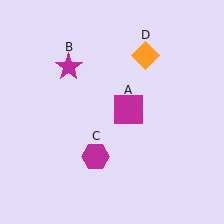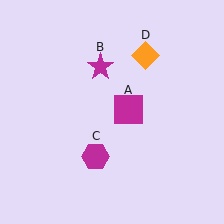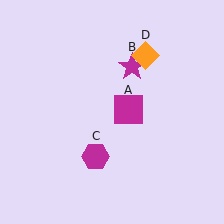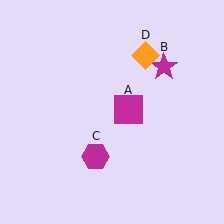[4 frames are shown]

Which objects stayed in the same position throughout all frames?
Magenta square (object A) and magenta hexagon (object C) and orange diamond (object D) remained stationary.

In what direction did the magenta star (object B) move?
The magenta star (object B) moved right.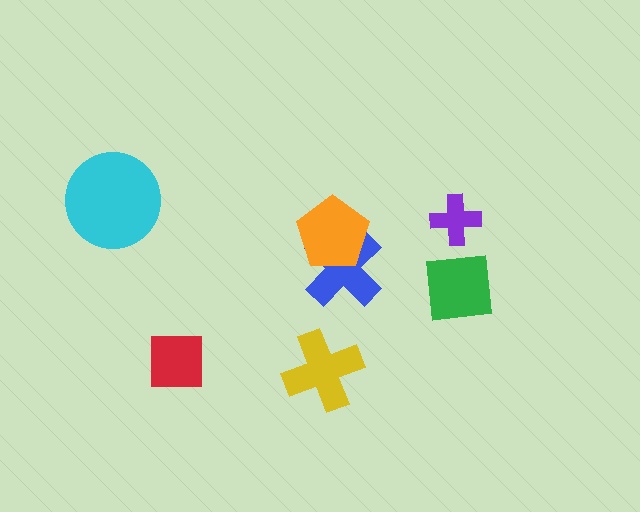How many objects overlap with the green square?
0 objects overlap with the green square.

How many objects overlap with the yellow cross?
0 objects overlap with the yellow cross.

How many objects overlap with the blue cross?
1 object overlaps with the blue cross.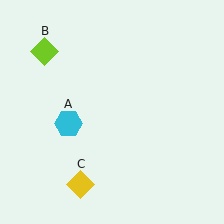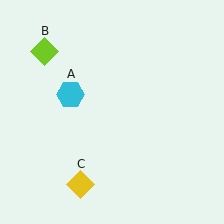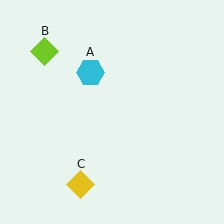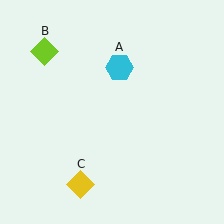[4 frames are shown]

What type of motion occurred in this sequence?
The cyan hexagon (object A) rotated clockwise around the center of the scene.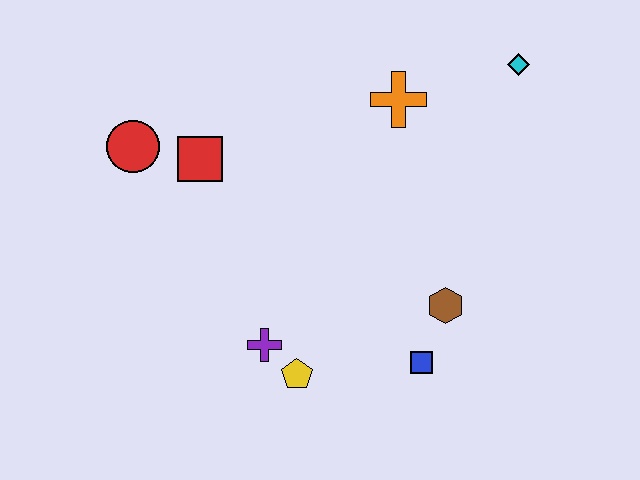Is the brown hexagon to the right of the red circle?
Yes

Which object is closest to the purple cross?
The yellow pentagon is closest to the purple cross.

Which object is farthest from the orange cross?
The yellow pentagon is farthest from the orange cross.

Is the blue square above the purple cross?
No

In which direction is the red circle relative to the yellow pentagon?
The red circle is above the yellow pentagon.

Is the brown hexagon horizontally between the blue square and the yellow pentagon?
No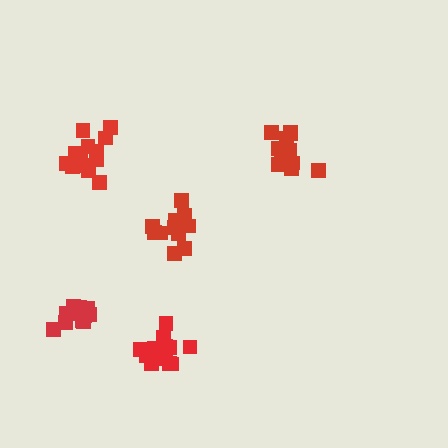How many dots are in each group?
Group 1: 11 dots, Group 2: 14 dots, Group 3: 13 dots, Group 4: 13 dots, Group 5: 15 dots (66 total).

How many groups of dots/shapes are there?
There are 5 groups.